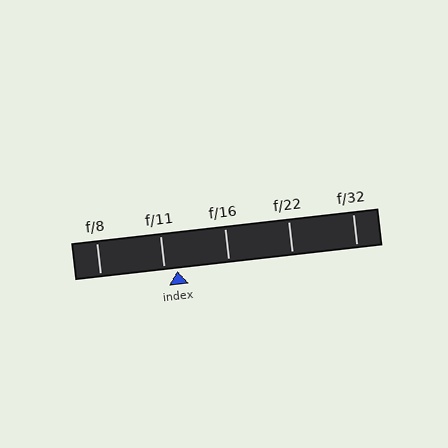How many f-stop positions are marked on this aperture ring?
There are 5 f-stop positions marked.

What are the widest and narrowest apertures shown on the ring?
The widest aperture shown is f/8 and the narrowest is f/32.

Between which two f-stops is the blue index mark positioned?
The index mark is between f/11 and f/16.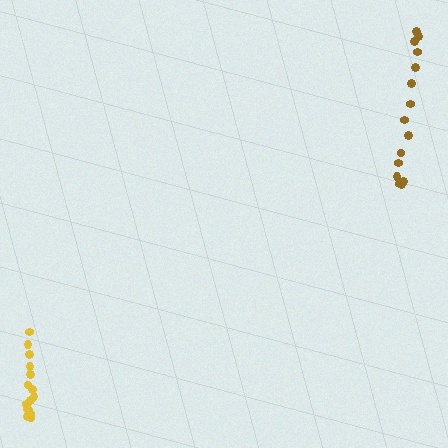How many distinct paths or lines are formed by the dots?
There are 2 distinct paths.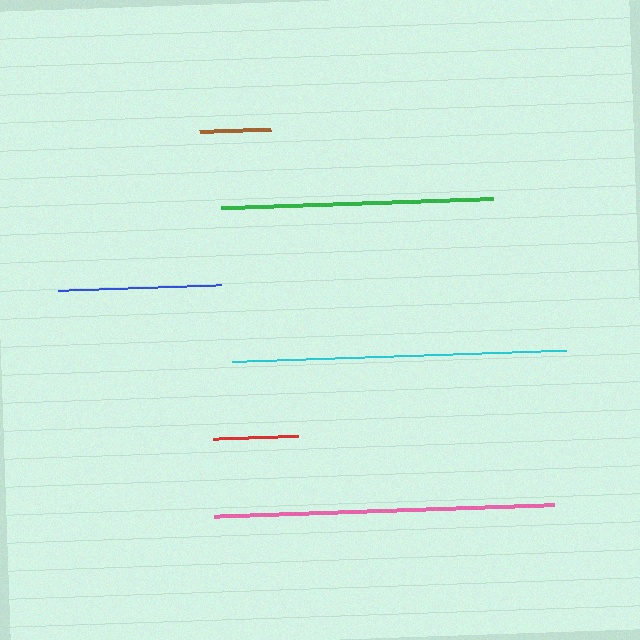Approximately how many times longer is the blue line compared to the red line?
The blue line is approximately 1.9 times the length of the red line.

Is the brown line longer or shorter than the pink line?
The pink line is longer than the brown line.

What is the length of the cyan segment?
The cyan segment is approximately 335 pixels long.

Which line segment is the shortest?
The brown line is the shortest at approximately 71 pixels.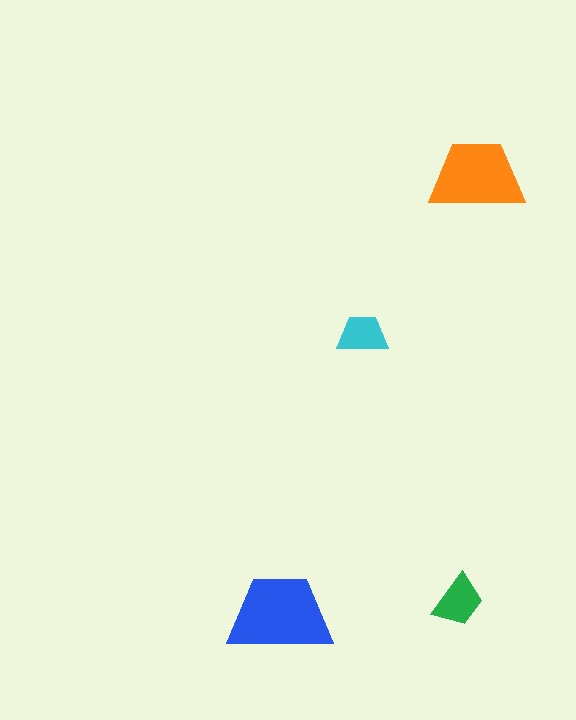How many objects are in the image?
There are 4 objects in the image.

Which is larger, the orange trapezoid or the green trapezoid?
The orange one.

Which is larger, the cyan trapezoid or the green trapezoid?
The green one.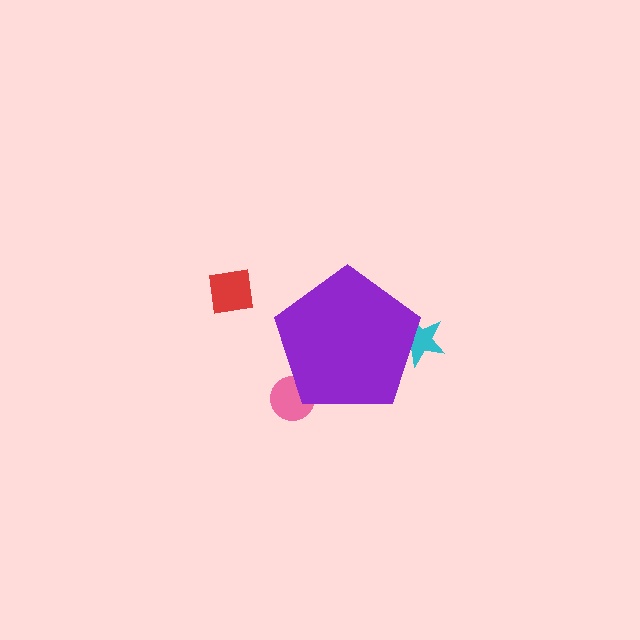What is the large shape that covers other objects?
A purple pentagon.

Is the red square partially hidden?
No, the red square is fully visible.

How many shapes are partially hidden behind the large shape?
2 shapes are partially hidden.